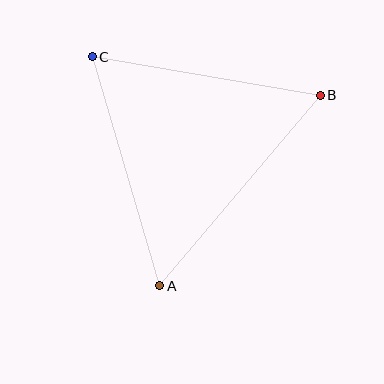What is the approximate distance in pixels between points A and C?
The distance between A and C is approximately 239 pixels.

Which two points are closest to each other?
Points B and C are closest to each other.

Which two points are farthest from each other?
Points A and B are farthest from each other.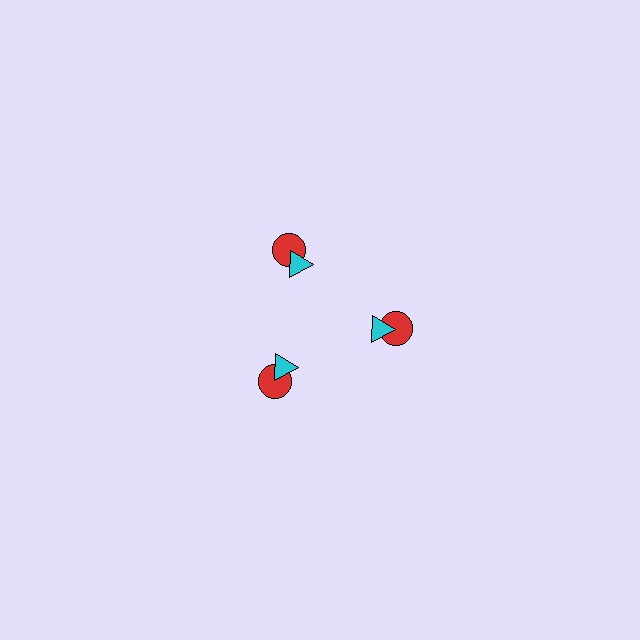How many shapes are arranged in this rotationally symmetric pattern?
There are 6 shapes, arranged in 3 groups of 2.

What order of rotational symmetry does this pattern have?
This pattern has 3-fold rotational symmetry.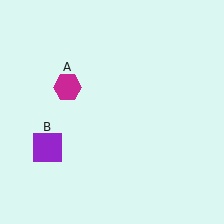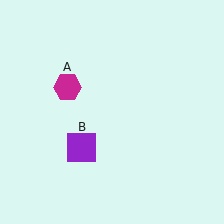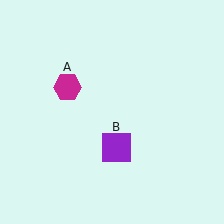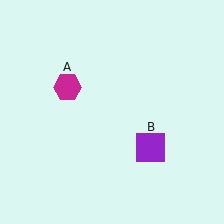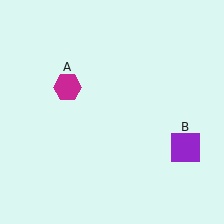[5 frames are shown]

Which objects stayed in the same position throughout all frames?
Magenta hexagon (object A) remained stationary.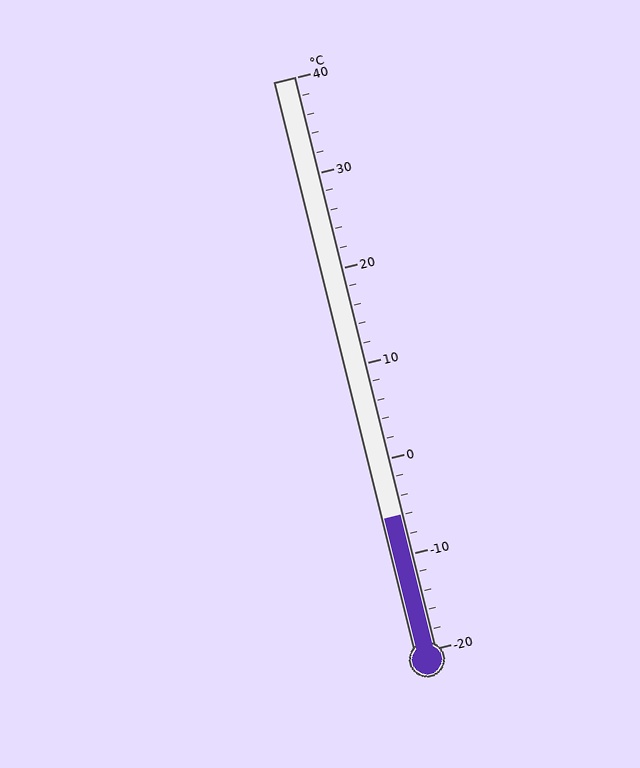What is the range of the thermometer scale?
The thermometer scale ranges from -20°C to 40°C.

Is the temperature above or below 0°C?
The temperature is below 0°C.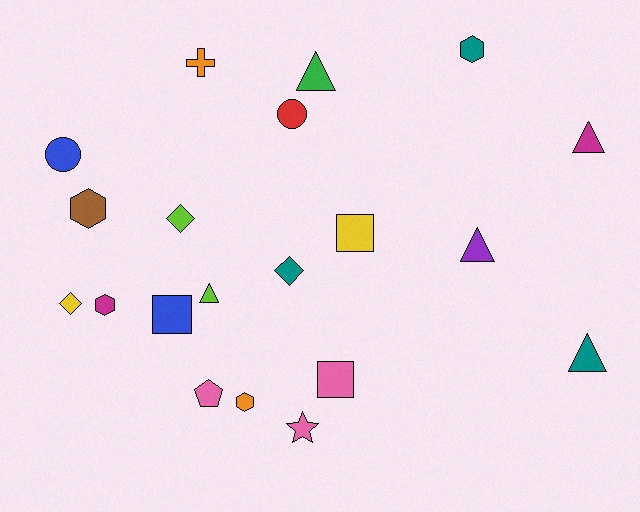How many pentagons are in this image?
There is 1 pentagon.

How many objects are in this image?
There are 20 objects.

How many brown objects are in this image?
There is 1 brown object.